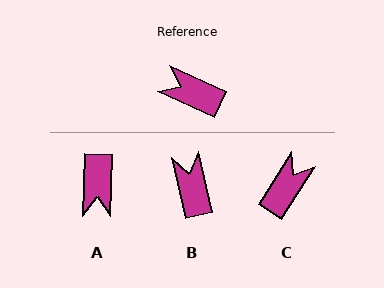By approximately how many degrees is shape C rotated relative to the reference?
Approximately 97 degrees clockwise.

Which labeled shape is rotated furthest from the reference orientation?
A, about 113 degrees away.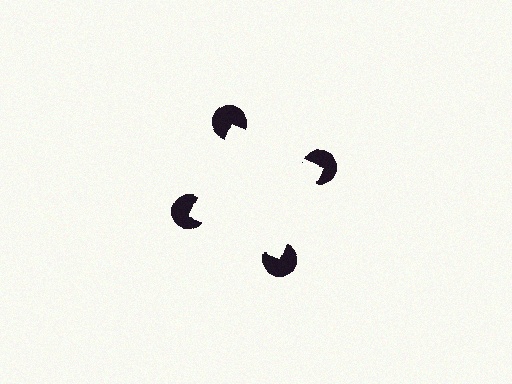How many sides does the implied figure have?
4 sides.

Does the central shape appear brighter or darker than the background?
It typically appears slightly brighter than the background, even though no actual brightness change is drawn.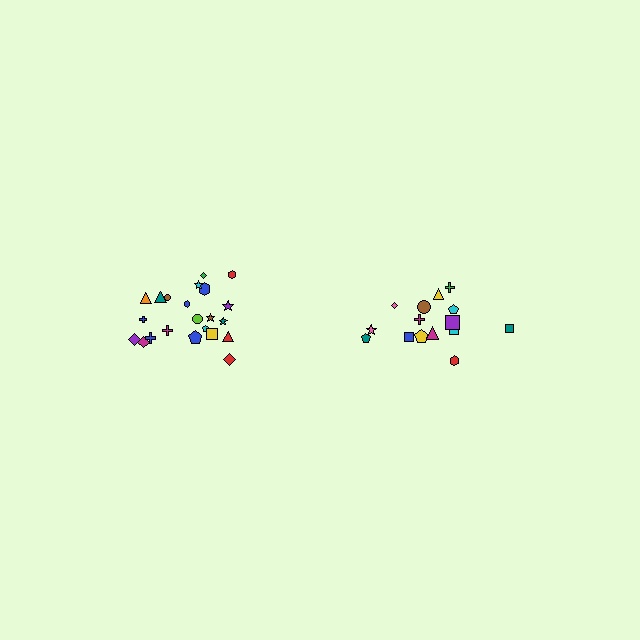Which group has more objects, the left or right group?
The left group.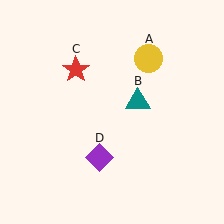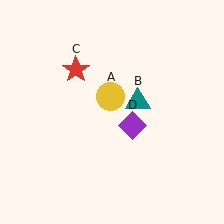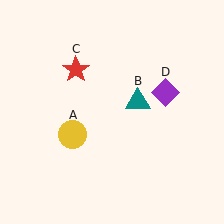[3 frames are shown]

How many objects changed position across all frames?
2 objects changed position: yellow circle (object A), purple diamond (object D).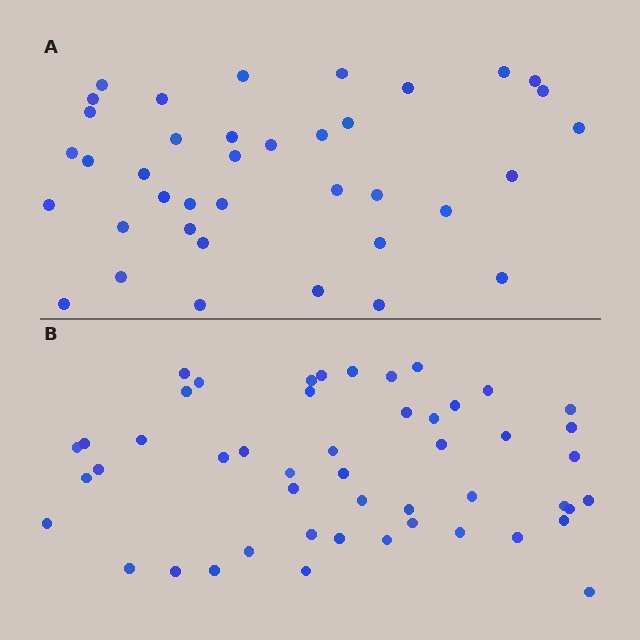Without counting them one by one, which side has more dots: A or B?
Region B (the bottom region) has more dots.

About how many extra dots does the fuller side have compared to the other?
Region B has roughly 12 or so more dots than region A.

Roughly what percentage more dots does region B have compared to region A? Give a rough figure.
About 30% more.